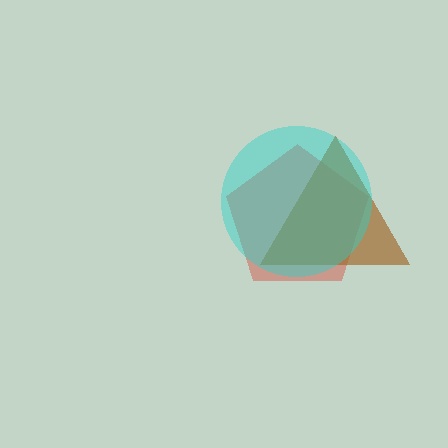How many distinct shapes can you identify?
There are 3 distinct shapes: a red pentagon, a brown triangle, a cyan circle.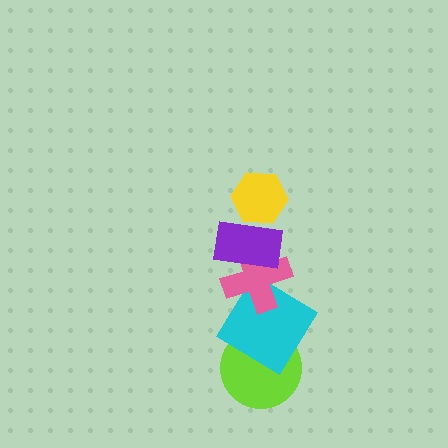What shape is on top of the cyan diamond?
The pink cross is on top of the cyan diamond.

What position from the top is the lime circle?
The lime circle is 5th from the top.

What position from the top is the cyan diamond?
The cyan diamond is 4th from the top.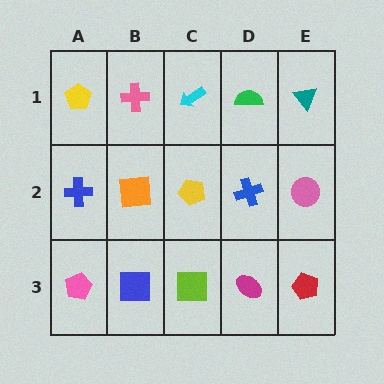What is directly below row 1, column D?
A blue cross.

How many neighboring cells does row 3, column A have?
2.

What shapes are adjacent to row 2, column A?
A yellow pentagon (row 1, column A), a pink pentagon (row 3, column A), an orange square (row 2, column B).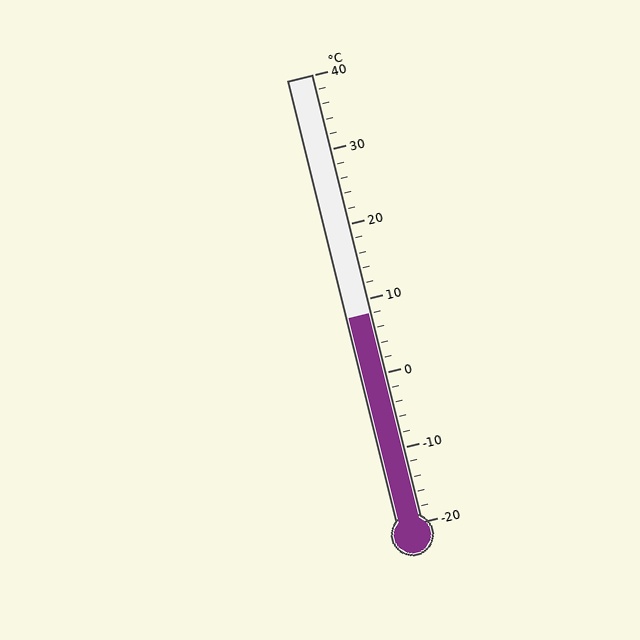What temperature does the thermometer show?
The thermometer shows approximately 8°C.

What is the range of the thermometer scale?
The thermometer scale ranges from -20°C to 40°C.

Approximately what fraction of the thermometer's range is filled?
The thermometer is filled to approximately 45% of its range.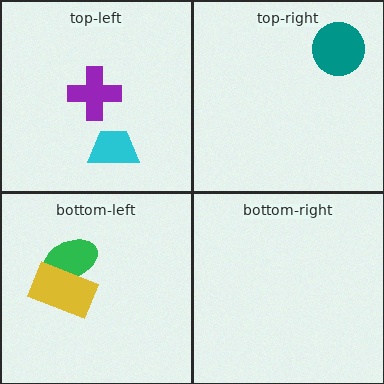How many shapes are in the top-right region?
1.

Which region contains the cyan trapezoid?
The top-left region.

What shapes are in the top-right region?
The teal circle.